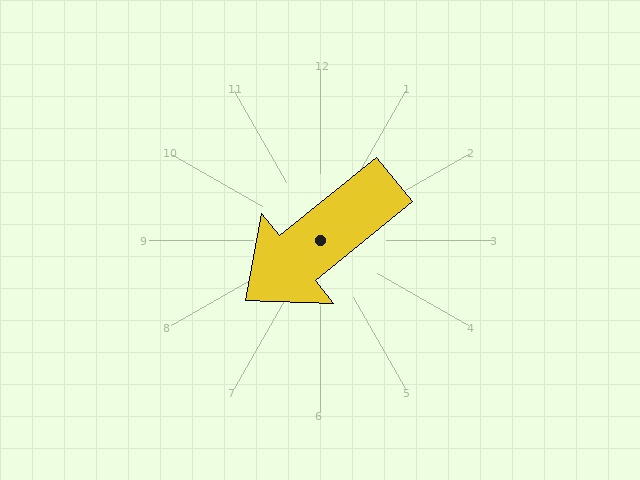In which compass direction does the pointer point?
Southwest.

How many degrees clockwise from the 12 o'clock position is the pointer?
Approximately 231 degrees.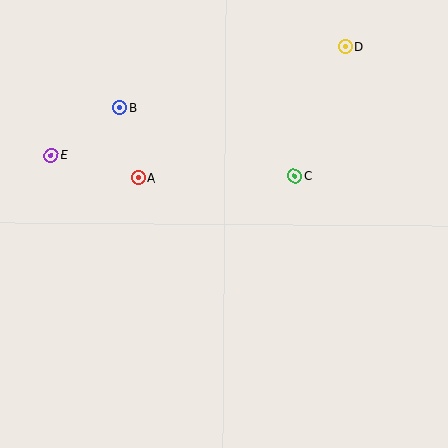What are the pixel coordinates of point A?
Point A is at (139, 178).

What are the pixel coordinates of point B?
Point B is at (119, 108).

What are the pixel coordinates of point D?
Point D is at (345, 47).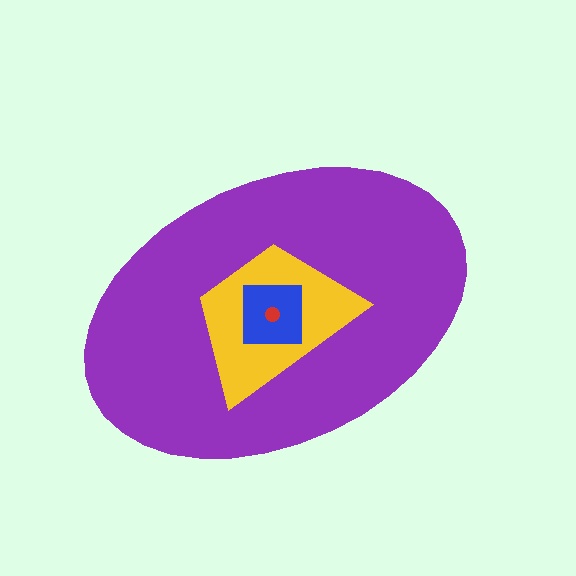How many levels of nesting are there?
4.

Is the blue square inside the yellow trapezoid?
Yes.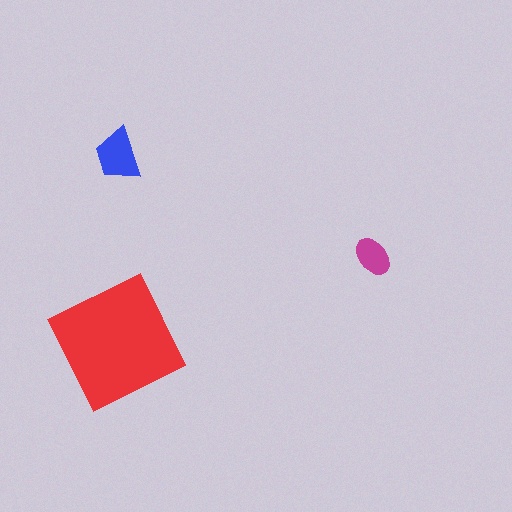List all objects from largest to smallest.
The red square, the blue trapezoid, the magenta ellipse.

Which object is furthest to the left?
The blue trapezoid is leftmost.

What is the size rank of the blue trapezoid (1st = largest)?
2nd.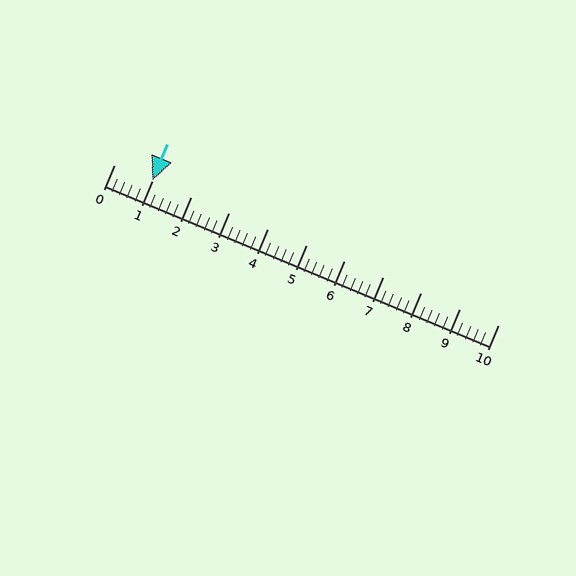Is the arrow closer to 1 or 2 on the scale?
The arrow is closer to 1.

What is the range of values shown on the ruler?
The ruler shows values from 0 to 10.